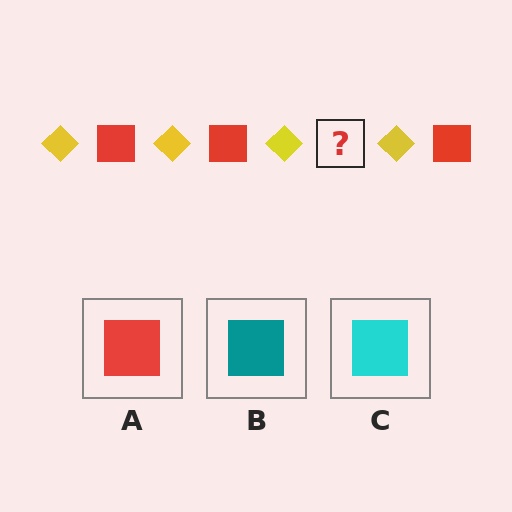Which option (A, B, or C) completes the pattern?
A.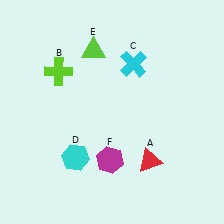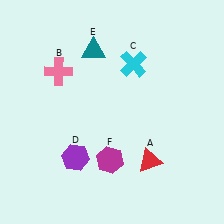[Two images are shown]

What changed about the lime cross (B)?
In Image 1, B is lime. In Image 2, it changed to pink.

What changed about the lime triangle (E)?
In Image 1, E is lime. In Image 2, it changed to teal.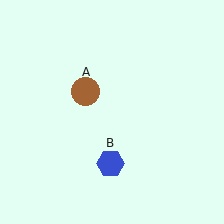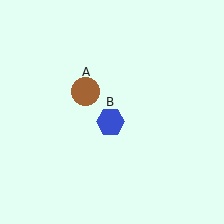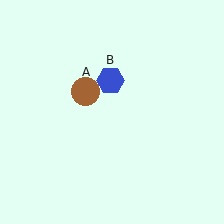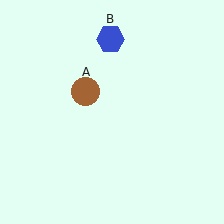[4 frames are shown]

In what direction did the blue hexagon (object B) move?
The blue hexagon (object B) moved up.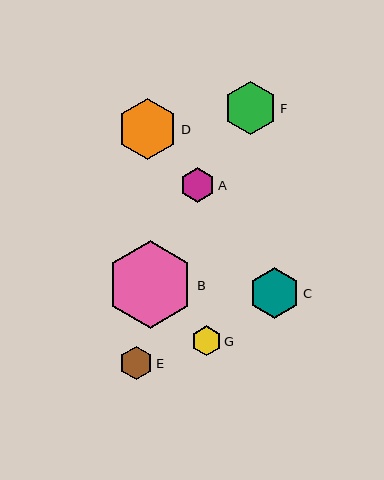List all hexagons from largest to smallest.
From largest to smallest: B, D, F, C, A, E, G.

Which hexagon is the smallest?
Hexagon G is the smallest with a size of approximately 30 pixels.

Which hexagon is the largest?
Hexagon B is the largest with a size of approximately 87 pixels.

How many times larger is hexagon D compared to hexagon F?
Hexagon D is approximately 1.1 times the size of hexagon F.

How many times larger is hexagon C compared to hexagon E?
Hexagon C is approximately 1.5 times the size of hexagon E.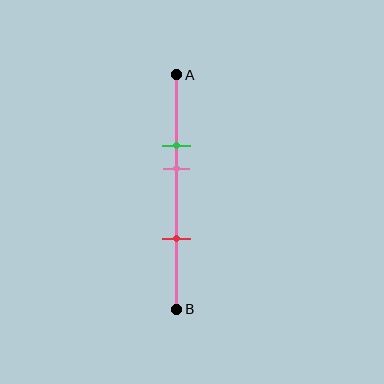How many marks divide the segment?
There are 3 marks dividing the segment.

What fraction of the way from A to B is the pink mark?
The pink mark is approximately 40% (0.4) of the way from A to B.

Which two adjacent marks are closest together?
The green and pink marks are the closest adjacent pair.